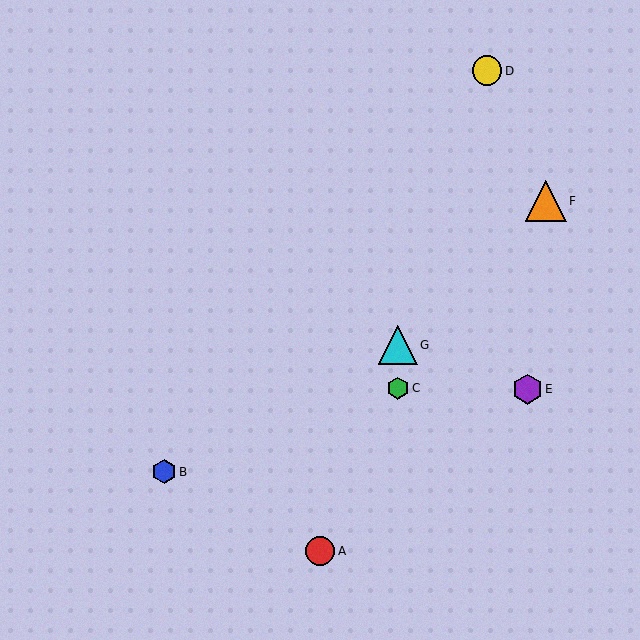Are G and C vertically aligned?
Yes, both are at x≈398.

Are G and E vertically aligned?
No, G is at x≈398 and E is at x≈527.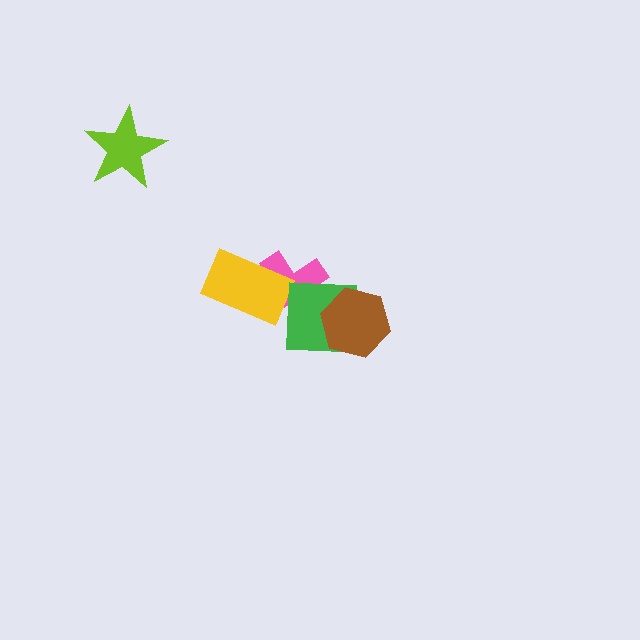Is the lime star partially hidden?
No, no other shape covers it.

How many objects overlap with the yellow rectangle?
1 object overlaps with the yellow rectangle.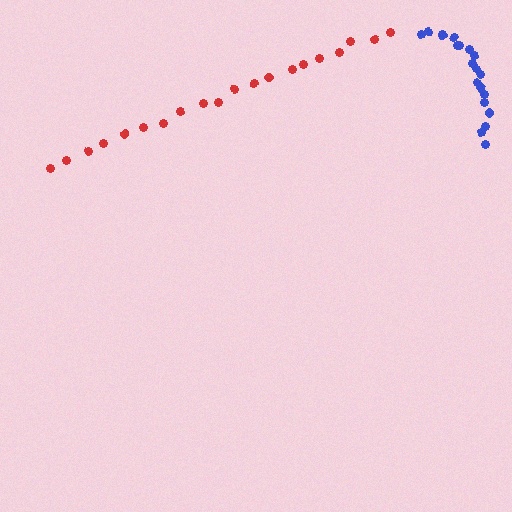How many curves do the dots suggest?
There are 2 distinct paths.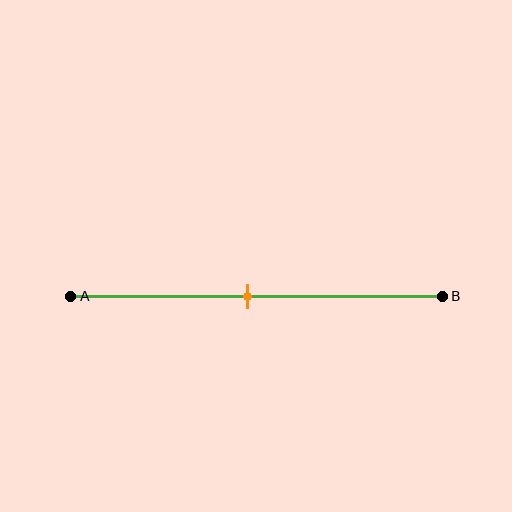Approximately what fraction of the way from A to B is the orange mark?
The orange mark is approximately 50% of the way from A to B.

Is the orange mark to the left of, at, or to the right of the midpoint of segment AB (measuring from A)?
The orange mark is approximately at the midpoint of segment AB.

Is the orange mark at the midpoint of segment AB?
Yes, the mark is approximately at the midpoint.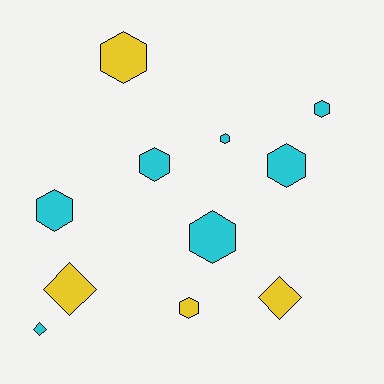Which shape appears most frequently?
Hexagon, with 8 objects.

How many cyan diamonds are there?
There is 1 cyan diamond.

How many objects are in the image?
There are 11 objects.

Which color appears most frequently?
Cyan, with 7 objects.